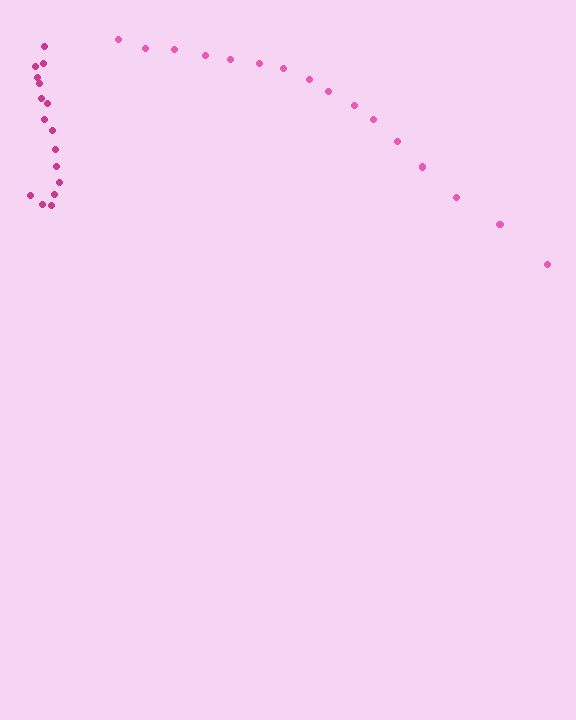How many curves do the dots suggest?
There are 2 distinct paths.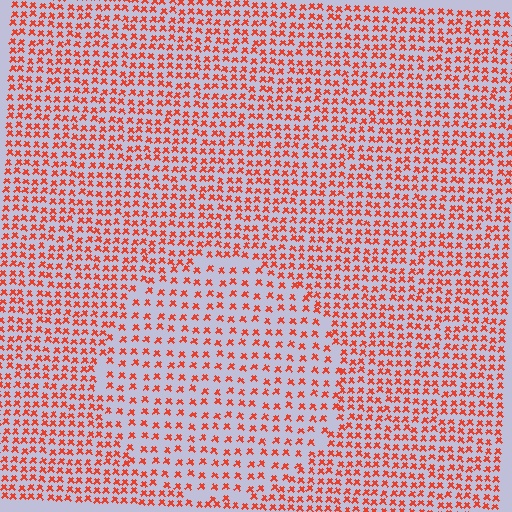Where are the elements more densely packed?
The elements are more densely packed outside the circle boundary.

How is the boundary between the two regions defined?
The boundary is defined by a change in element density (approximately 1.7x ratio). All elements are the same color, size, and shape.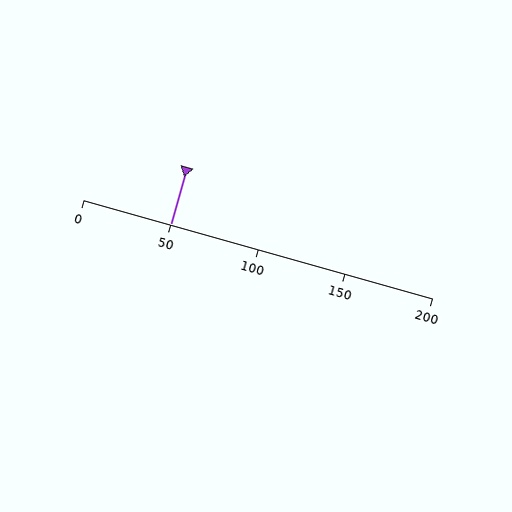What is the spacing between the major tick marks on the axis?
The major ticks are spaced 50 apart.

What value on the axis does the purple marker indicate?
The marker indicates approximately 50.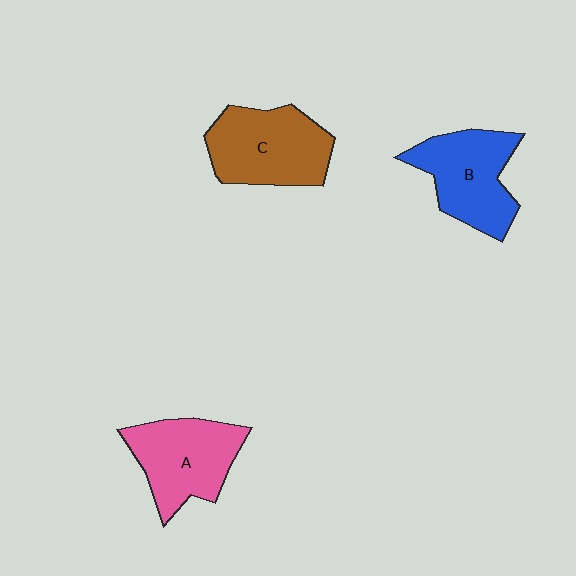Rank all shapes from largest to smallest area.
From largest to smallest: C (brown), B (blue), A (pink).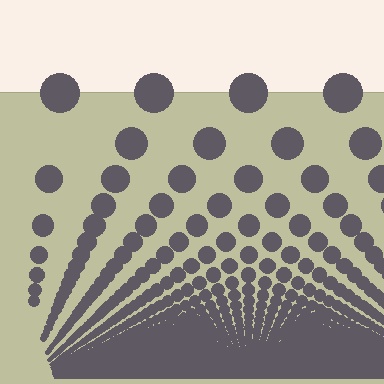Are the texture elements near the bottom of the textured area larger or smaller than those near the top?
Smaller. The gradient is inverted — elements near the bottom are smaller and denser.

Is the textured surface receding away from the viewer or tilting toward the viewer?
The surface appears to tilt toward the viewer. Texture elements get larger and sparser toward the top.